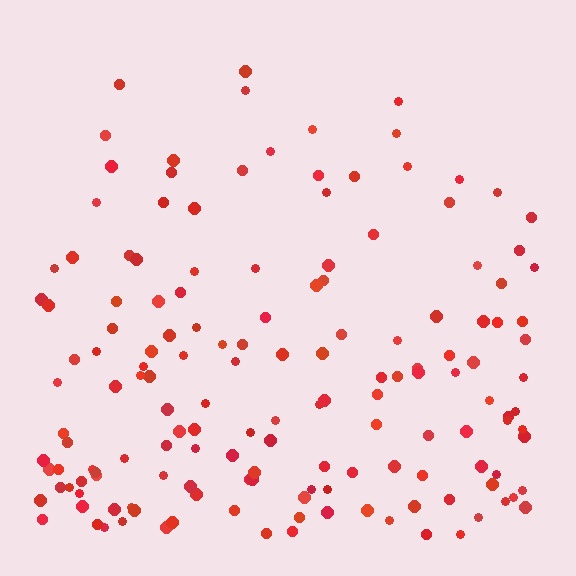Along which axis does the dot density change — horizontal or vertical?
Vertical.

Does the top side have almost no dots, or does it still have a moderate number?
Still a moderate number, just noticeably fewer than the bottom.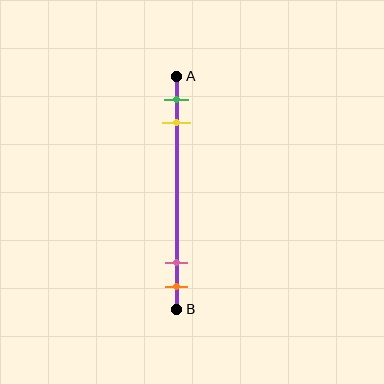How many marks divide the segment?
There are 4 marks dividing the segment.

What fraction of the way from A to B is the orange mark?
The orange mark is approximately 90% (0.9) of the way from A to B.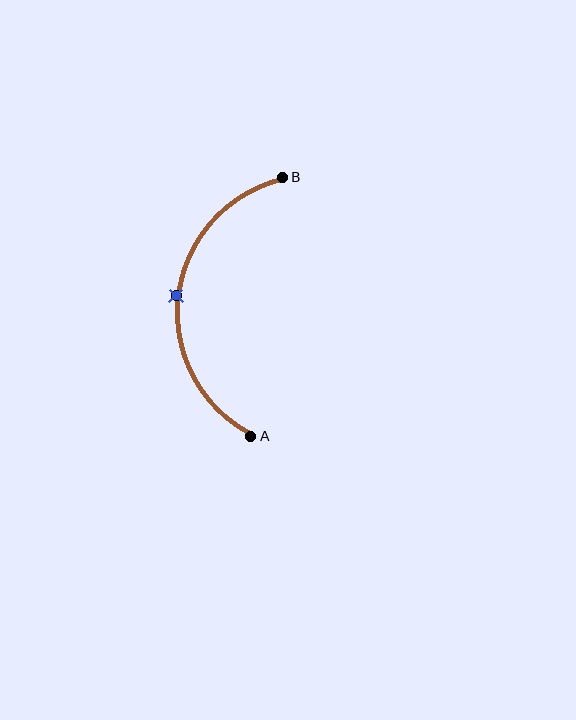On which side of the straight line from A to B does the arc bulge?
The arc bulges to the left of the straight line connecting A and B.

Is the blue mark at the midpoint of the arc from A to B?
Yes. The blue mark lies on the arc at equal arc-length from both A and B — it is the arc midpoint.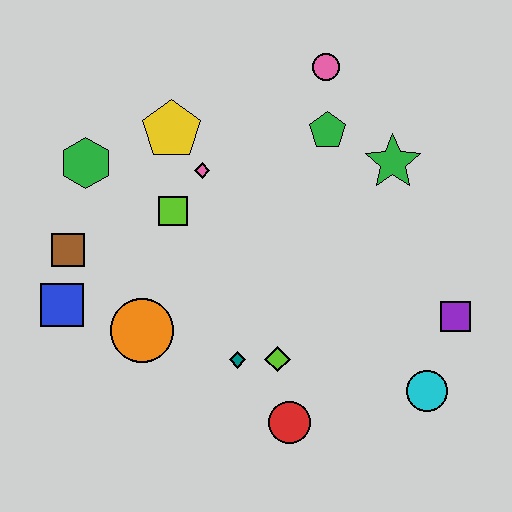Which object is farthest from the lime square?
The cyan circle is farthest from the lime square.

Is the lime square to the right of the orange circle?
Yes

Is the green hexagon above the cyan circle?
Yes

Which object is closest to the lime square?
The pink diamond is closest to the lime square.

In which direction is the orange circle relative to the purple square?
The orange circle is to the left of the purple square.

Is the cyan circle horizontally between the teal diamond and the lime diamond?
No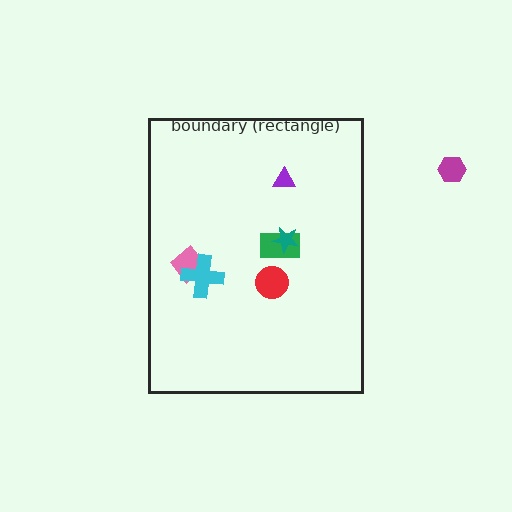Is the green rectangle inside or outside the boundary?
Inside.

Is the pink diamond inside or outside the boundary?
Inside.